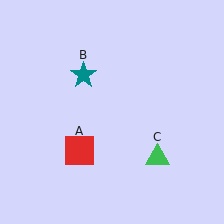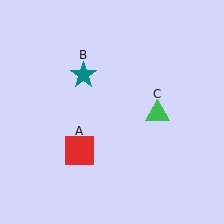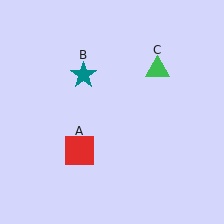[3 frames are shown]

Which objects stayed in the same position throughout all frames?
Red square (object A) and teal star (object B) remained stationary.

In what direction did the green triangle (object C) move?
The green triangle (object C) moved up.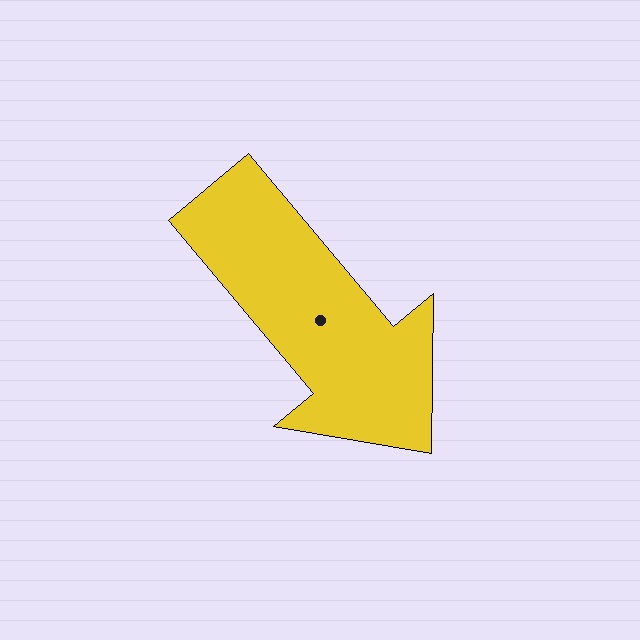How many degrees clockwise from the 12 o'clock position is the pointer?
Approximately 140 degrees.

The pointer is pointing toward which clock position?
Roughly 5 o'clock.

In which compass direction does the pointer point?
Southeast.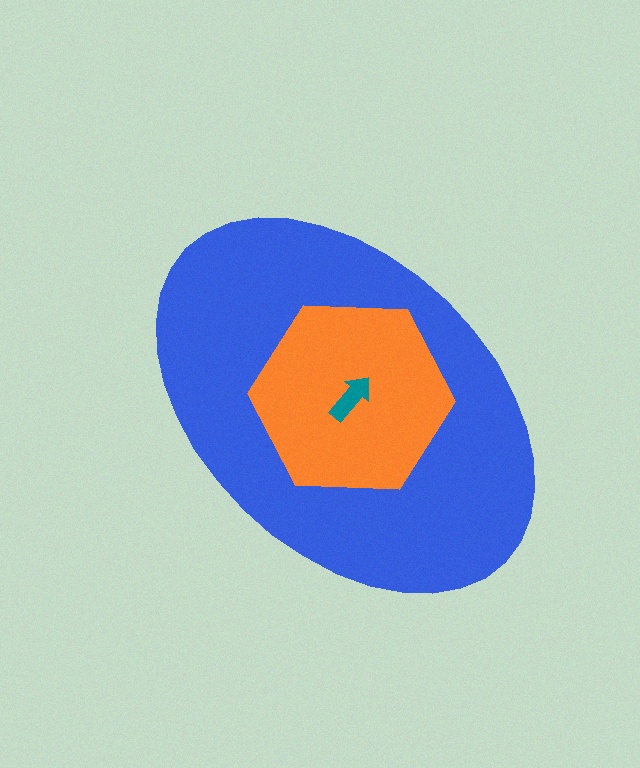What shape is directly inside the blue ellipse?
The orange hexagon.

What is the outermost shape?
The blue ellipse.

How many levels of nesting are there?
3.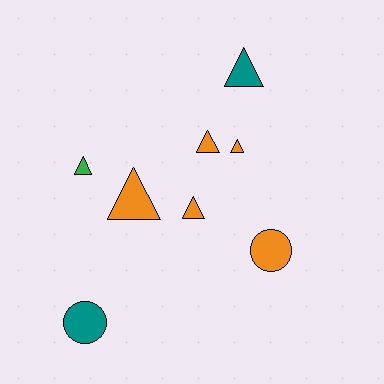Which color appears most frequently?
Orange, with 5 objects.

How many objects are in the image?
There are 8 objects.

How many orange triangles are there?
There are 4 orange triangles.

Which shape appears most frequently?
Triangle, with 6 objects.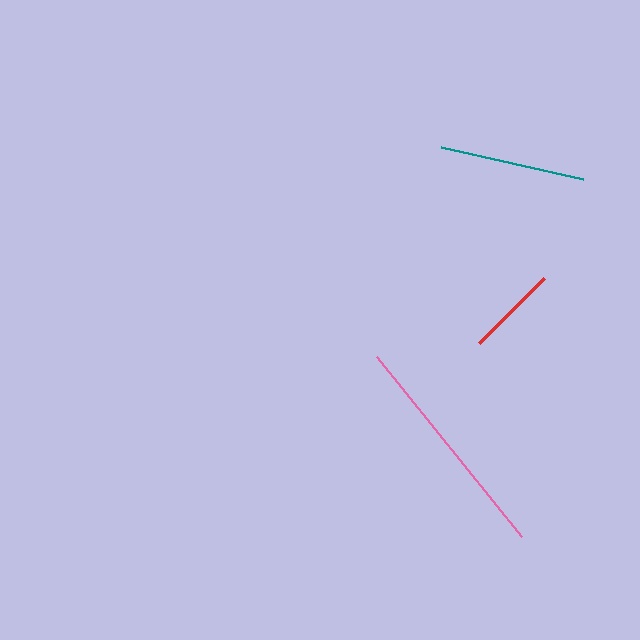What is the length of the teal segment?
The teal segment is approximately 145 pixels long.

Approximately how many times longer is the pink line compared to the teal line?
The pink line is approximately 1.6 times the length of the teal line.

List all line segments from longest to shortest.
From longest to shortest: pink, teal, red.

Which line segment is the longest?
The pink line is the longest at approximately 231 pixels.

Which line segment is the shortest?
The red line is the shortest at approximately 92 pixels.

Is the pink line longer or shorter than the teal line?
The pink line is longer than the teal line.